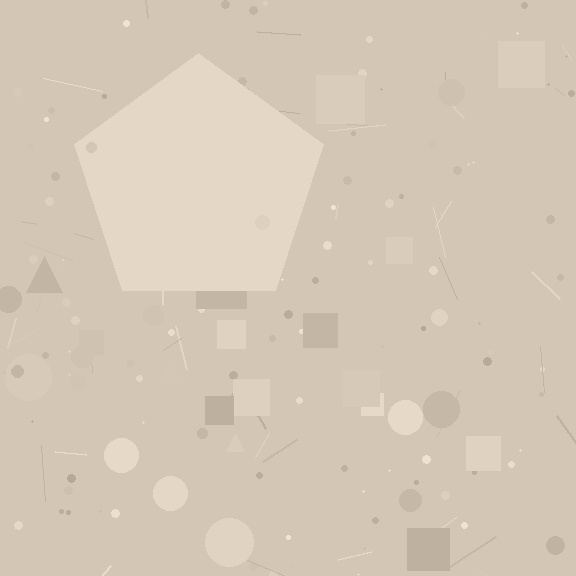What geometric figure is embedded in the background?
A pentagon is embedded in the background.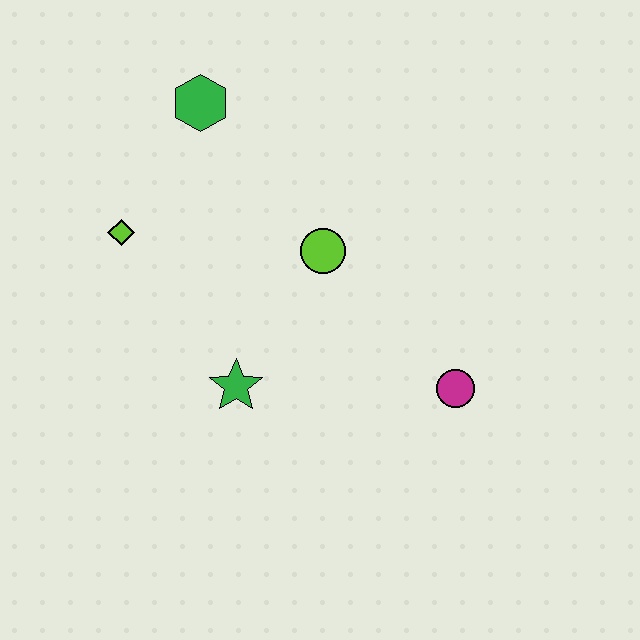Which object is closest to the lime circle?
The green star is closest to the lime circle.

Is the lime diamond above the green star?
Yes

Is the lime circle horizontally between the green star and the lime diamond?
No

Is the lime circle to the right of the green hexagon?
Yes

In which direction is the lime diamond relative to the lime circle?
The lime diamond is to the left of the lime circle.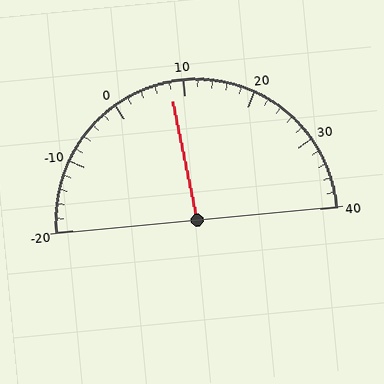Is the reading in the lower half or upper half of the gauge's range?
The reading is in the lower half of the range (-20 to 40).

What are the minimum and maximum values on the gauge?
The gauge ranges from -20 to 40.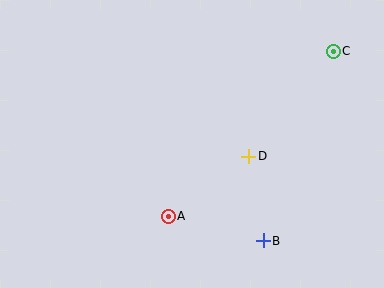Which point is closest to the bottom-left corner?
Point A is closest to the bottom-left corner.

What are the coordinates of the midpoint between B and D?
The midpoint between B and D is at (256, 199).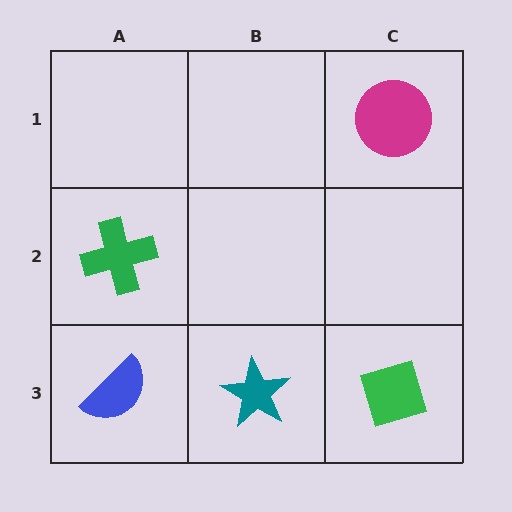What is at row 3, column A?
A blue semicircle.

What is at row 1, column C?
A magenta circle.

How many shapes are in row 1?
1 shape.